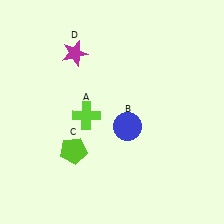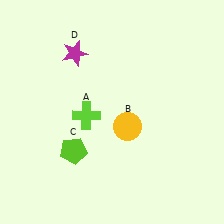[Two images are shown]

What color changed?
The circle (B) changed from blue in Image 1 to yellow in Image 2.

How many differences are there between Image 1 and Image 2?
There is 1 difference between the two images.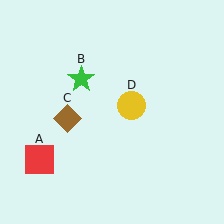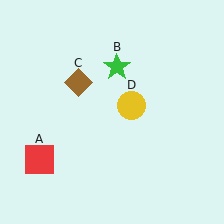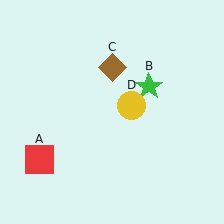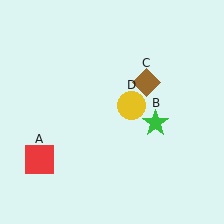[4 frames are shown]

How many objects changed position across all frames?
2 objects changed position: green star (object B), brown diamond (object C).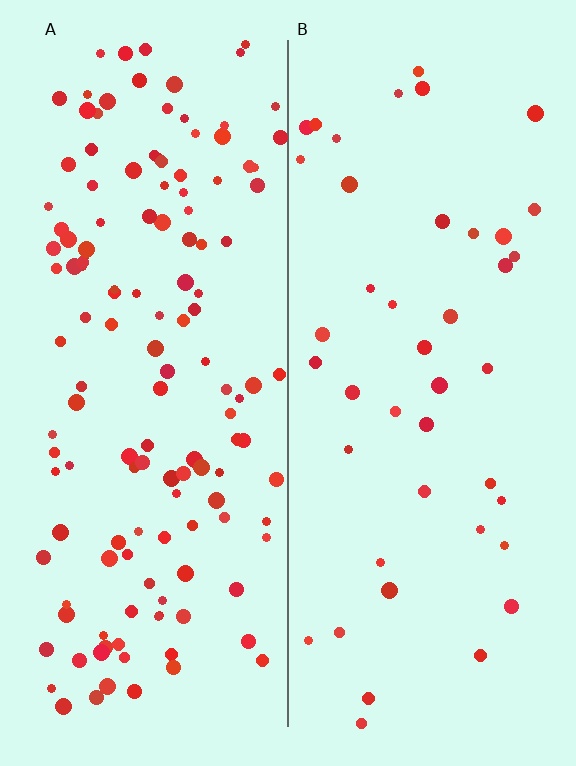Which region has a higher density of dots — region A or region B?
A (the left).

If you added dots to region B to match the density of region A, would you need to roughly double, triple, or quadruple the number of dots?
Approximately triple.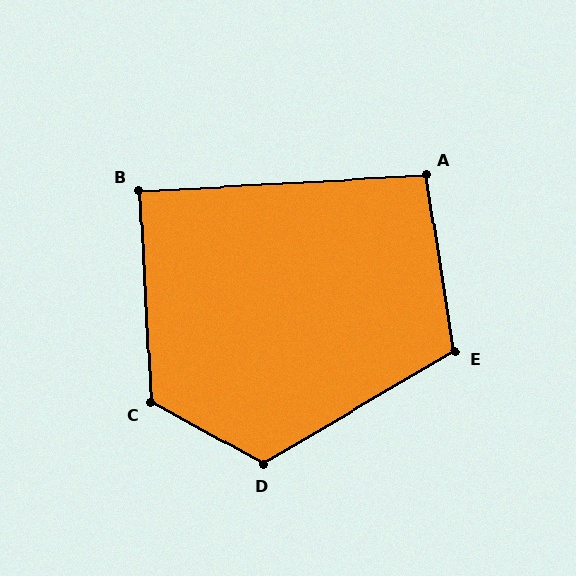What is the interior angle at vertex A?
Approximately 96 degrees (obtuse).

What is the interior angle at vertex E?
Approximately 111 degrees (obtuse).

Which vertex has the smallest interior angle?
B, at approximately 90 degrees.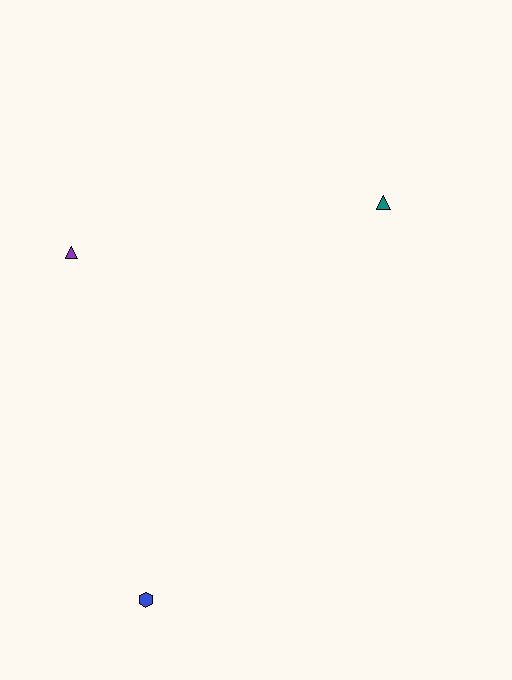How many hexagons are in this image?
There is 1 hexagon.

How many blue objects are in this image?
There is 1 blue object.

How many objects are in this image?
There are 3 objects.